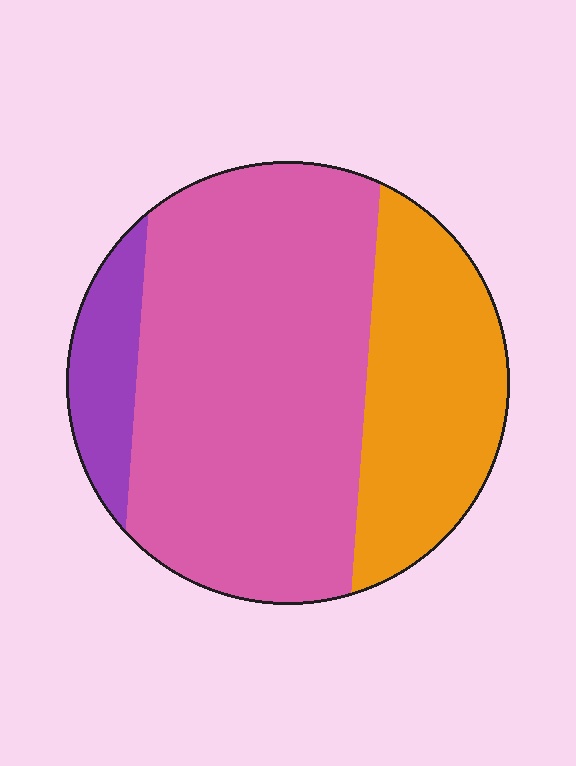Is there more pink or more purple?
Pink.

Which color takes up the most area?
Pink, at roughly 60%.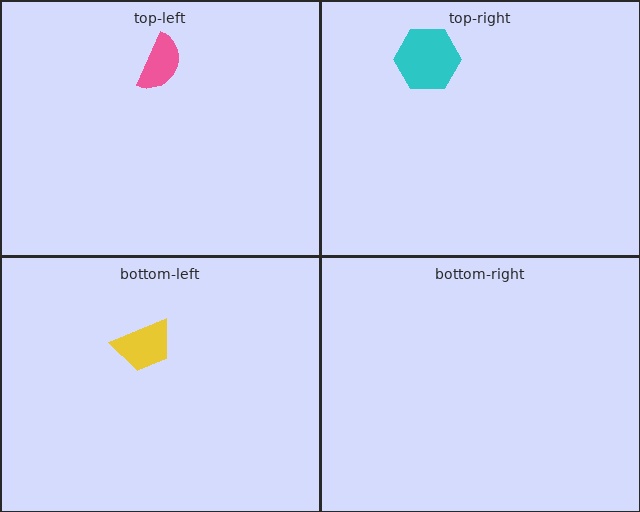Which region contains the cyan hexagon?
The top-right region.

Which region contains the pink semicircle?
The top-left region.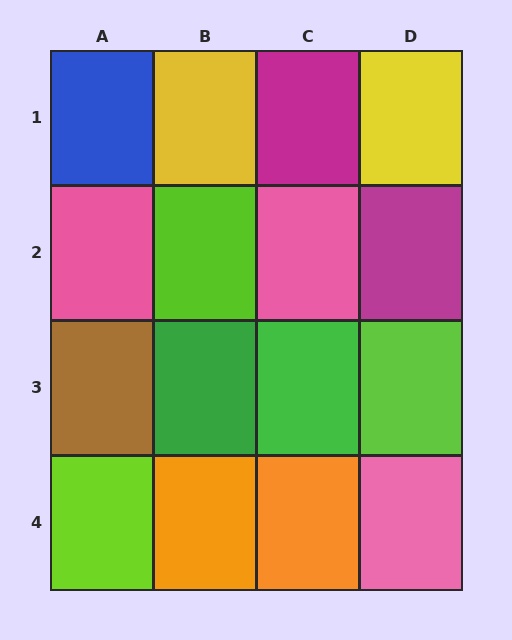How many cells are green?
2 cells are green.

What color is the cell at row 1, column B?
Yellow.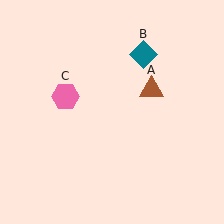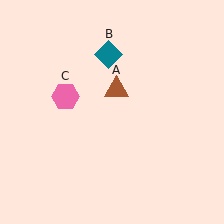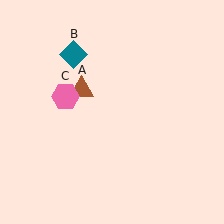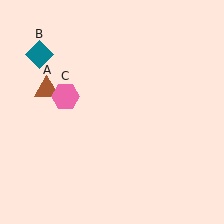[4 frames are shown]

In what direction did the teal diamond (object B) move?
The teal diamond (object B) moved left.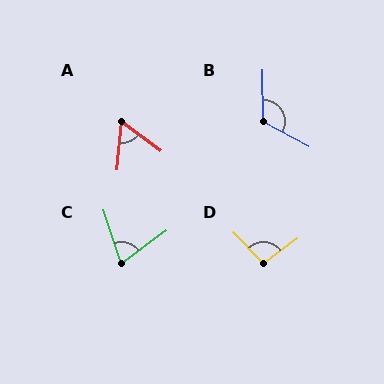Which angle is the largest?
B, at approximately 118 degrees.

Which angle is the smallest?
A, at approximately 59 degrees.